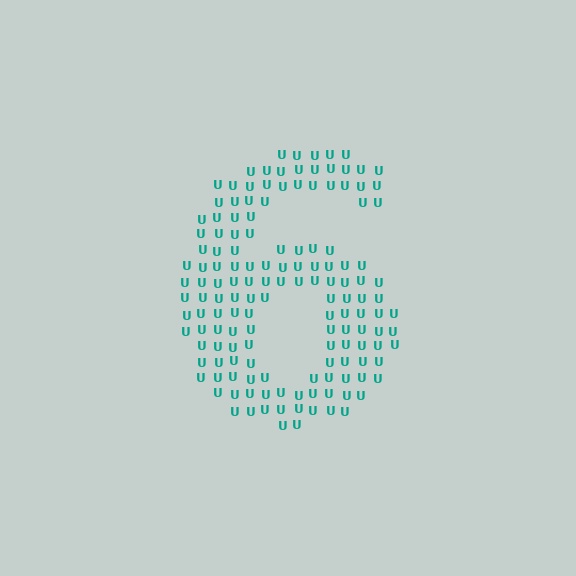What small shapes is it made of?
It is made of small letter U's.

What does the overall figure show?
The overall figure shows the digit 6.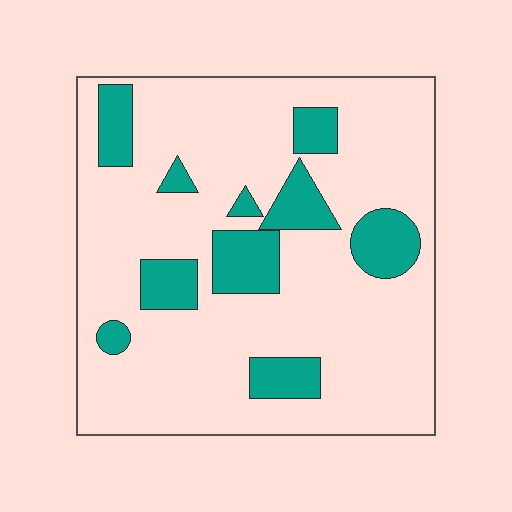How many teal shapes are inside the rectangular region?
10.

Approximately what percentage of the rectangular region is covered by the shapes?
Approximately 20%.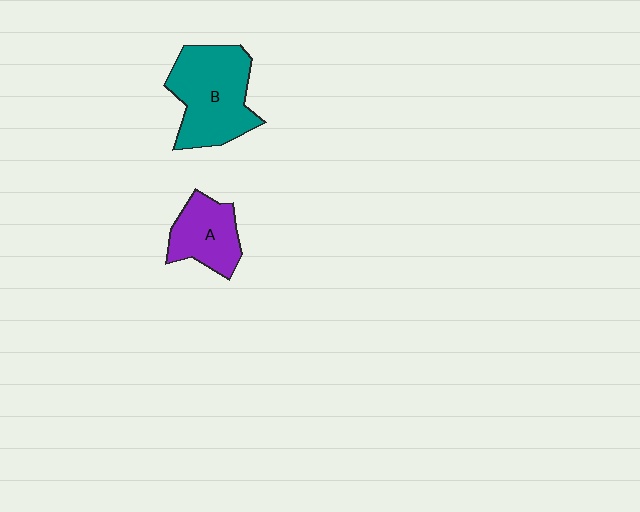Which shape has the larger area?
Shape B (teal).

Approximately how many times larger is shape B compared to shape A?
Approximately 1.6 times.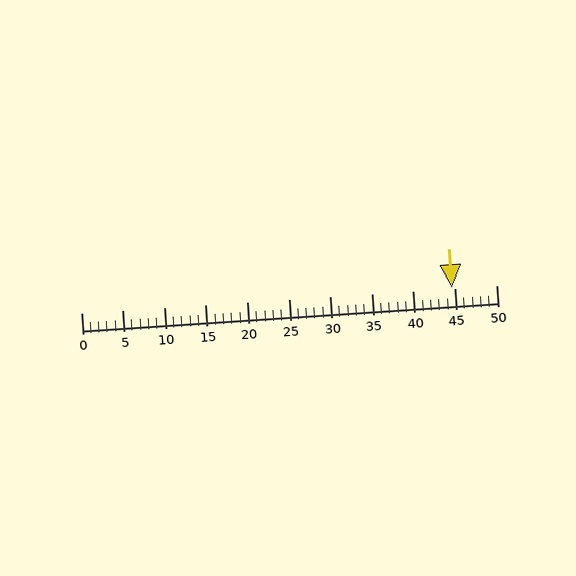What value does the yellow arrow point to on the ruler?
The yellow arrow points to approximately 45.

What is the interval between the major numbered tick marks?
The major tick marks are spaced 5 units apart.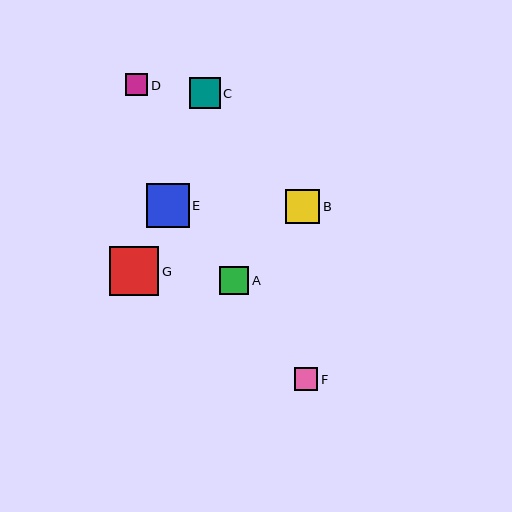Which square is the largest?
Square G is the largest with a size of approximately 50 pixels.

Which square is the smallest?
Square D is the smallest with a size of approximately 22 pixels.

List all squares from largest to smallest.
From largest to smallest: G, E, B, C, A, F, D.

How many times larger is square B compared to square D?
Square B is approximately 1.6 times the size of square D.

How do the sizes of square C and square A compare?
Square C and square A are approximately the same size.